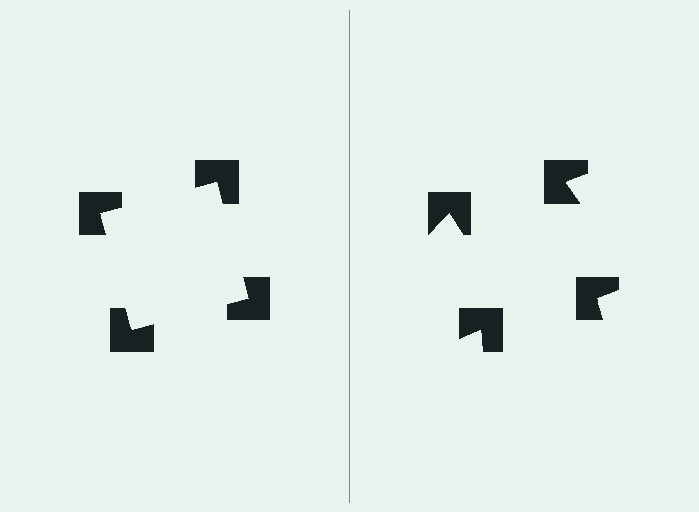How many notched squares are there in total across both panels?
8 — 4 on each side.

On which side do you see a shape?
An illusory square appears on the left side. On the right side the wedge cuts are rotated, so no coherent shape forms.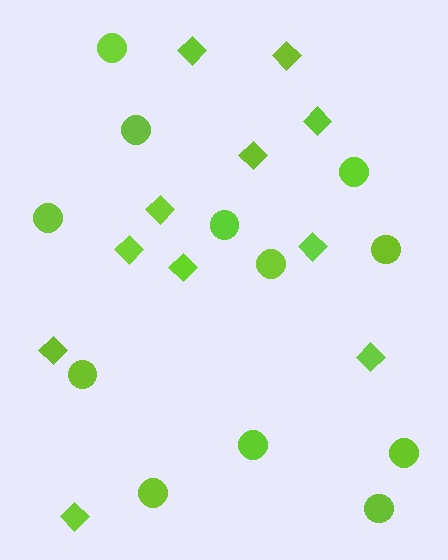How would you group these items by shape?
There are 2 groups: one group of diamonds (11) and one group of circles (12).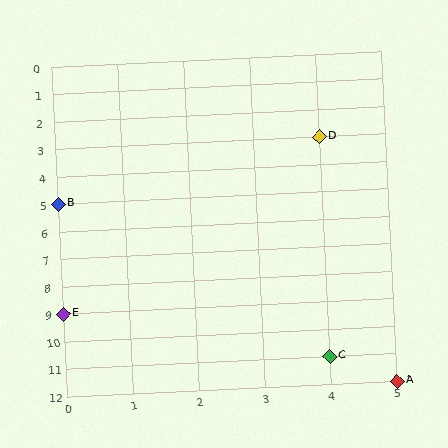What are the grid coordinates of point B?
Point B is at grid coordinates (0, 5).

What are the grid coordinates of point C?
Point C is at grid coordinates (4, 11).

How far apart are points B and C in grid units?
Points B and C are 4 columns and 6 rows apart (about 7.2 grid units diagonally).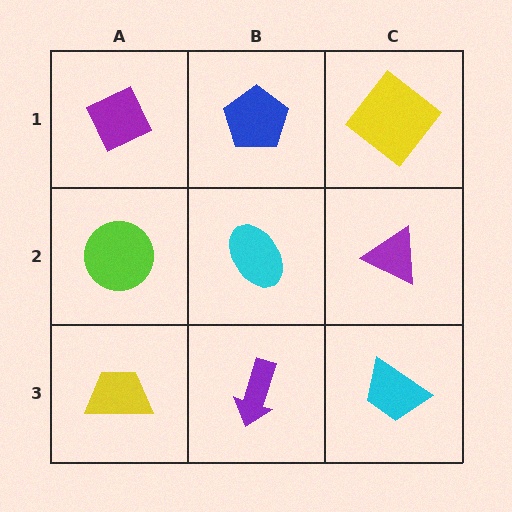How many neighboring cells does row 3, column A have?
2.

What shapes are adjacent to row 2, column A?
A purple diamond (row 1, column A), a yellow trapezoid (row 3, column A), a cyan ellipse (row 2, column B).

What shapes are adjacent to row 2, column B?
A blue pentagon (row 1, column B), a purple arrow (row 3, column B), a lime circle (row 2, column A), a purple triangle (row 2, column C).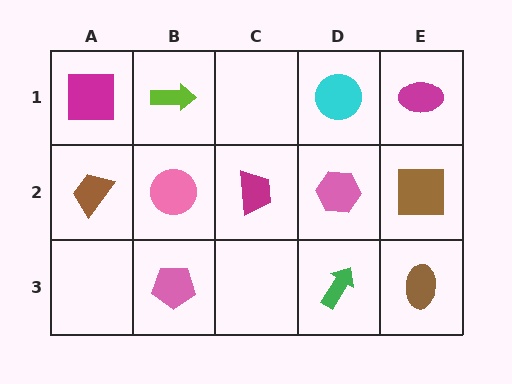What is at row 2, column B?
A pink circle.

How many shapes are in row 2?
5 shapes.